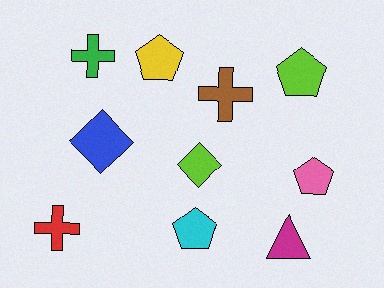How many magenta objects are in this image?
There is 1 magenta object.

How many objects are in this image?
There are 10 objects.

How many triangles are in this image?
There is 1 triangle.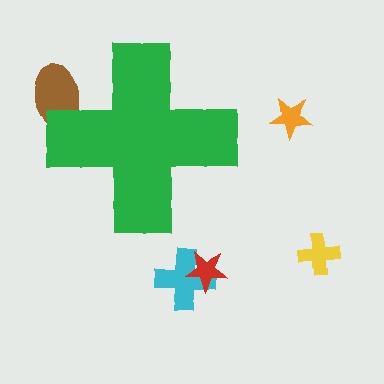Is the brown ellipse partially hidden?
Yes, the brown ellipse is partially hidden behind the green cross.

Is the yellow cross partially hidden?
No, the yellow cross is fully visible.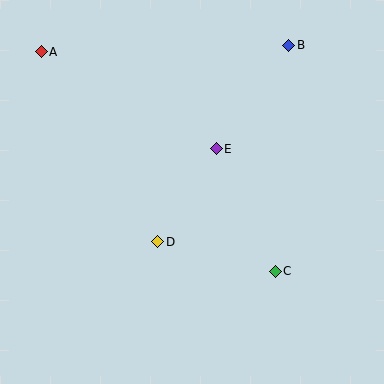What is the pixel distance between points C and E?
The distance between C and E is 136 pixels.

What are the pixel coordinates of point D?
Point D is at (158, 242).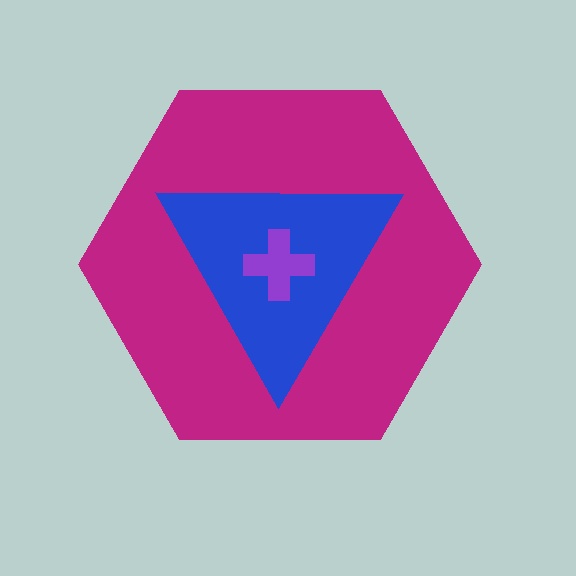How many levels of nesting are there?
3.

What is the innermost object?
The purple cross.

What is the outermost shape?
The magenta hexagon.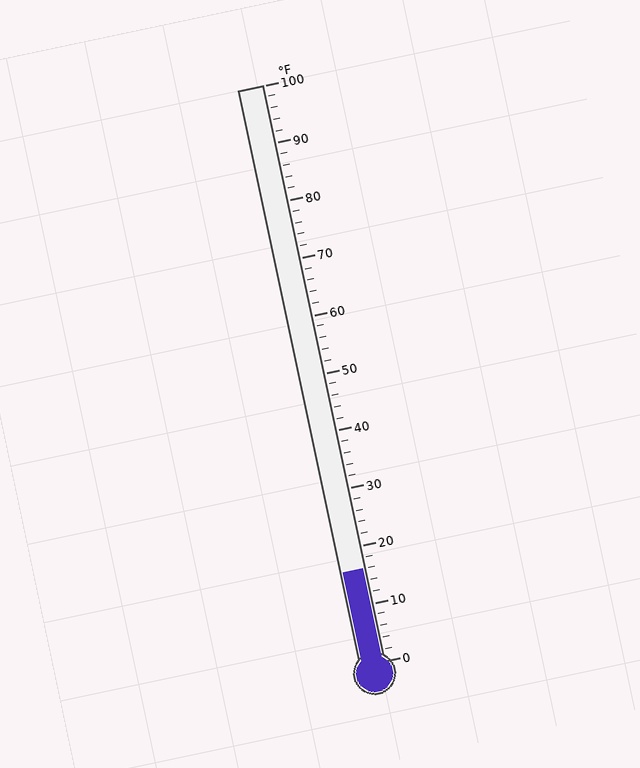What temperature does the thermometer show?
The thermometer shows approximately 16°F.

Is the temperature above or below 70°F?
The temperature is below 70°F.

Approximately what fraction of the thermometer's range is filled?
The thermometer is filled to approximately 15% of its range.